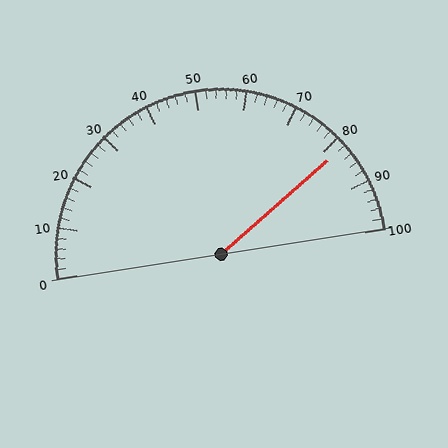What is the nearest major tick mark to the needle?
The nearest major tick mark is 80.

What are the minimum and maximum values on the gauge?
The gauge ranges from 0 to 100.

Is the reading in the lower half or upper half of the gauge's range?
The reading is in the upper half of the range (0 to 100).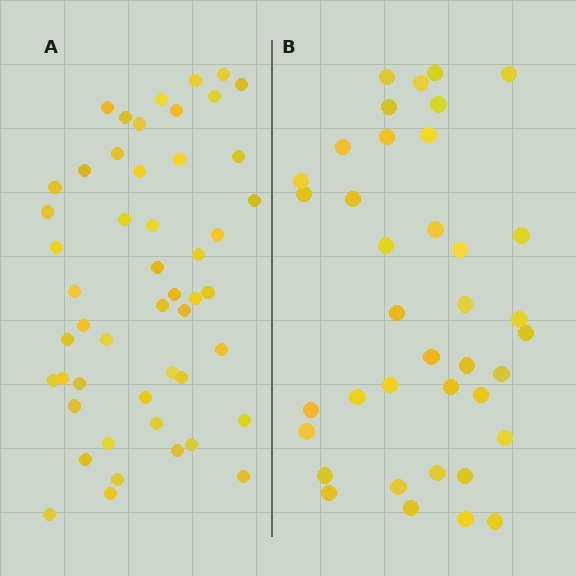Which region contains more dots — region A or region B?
Region A (the left region) has more dots.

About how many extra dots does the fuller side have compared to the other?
Region A has roughly 12 or so more dots than region B.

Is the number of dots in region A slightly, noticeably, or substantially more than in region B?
Region A has noticeably more, but not dramatically so. The ratio is roughly 1.3 to 1.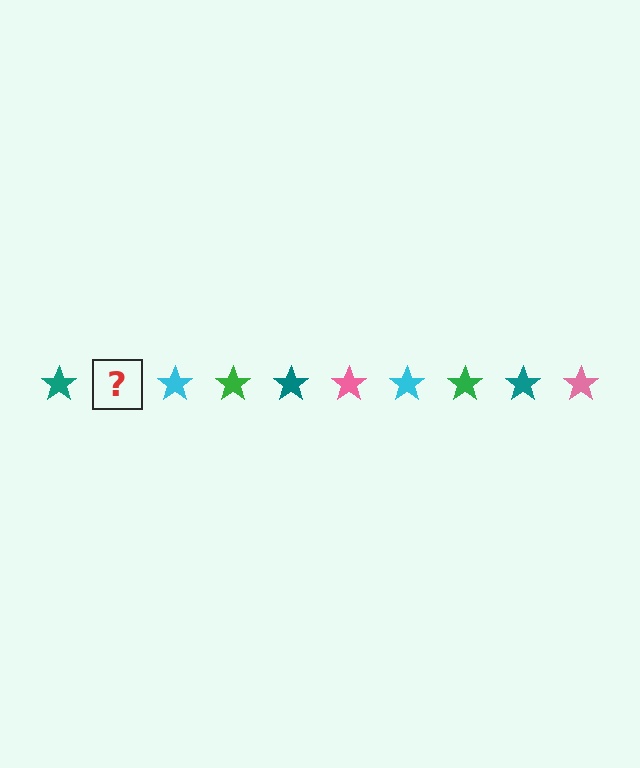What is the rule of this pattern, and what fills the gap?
The rule is that the pattern cycles through teal, pink, cyan, green stars. The gap should be filled with a pink star.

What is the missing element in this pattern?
The missing element is a pink star.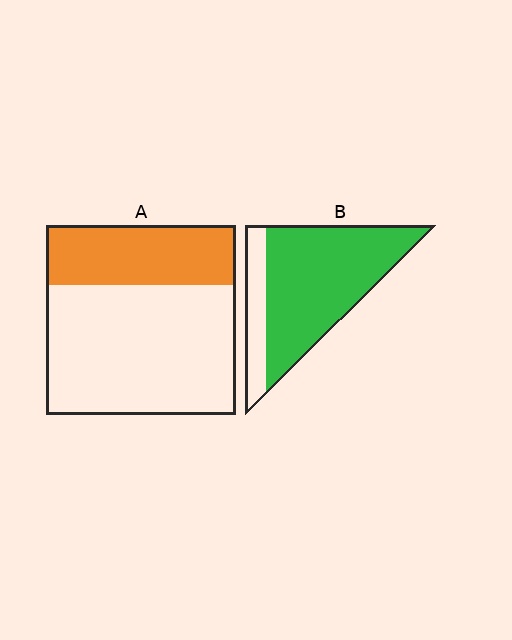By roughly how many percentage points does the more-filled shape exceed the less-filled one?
By roughly 50 percentage points (B over A).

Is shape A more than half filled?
No.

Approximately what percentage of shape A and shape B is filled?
A is approximately 30% and B is approximately 80%.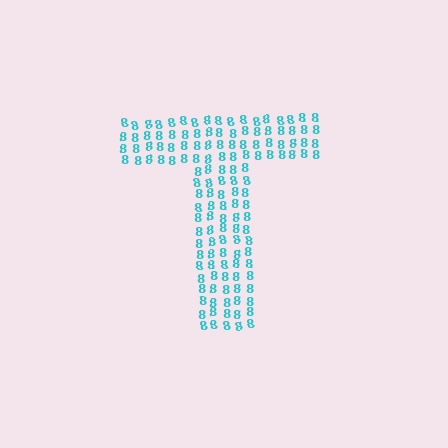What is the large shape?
The large shape is the letter T.